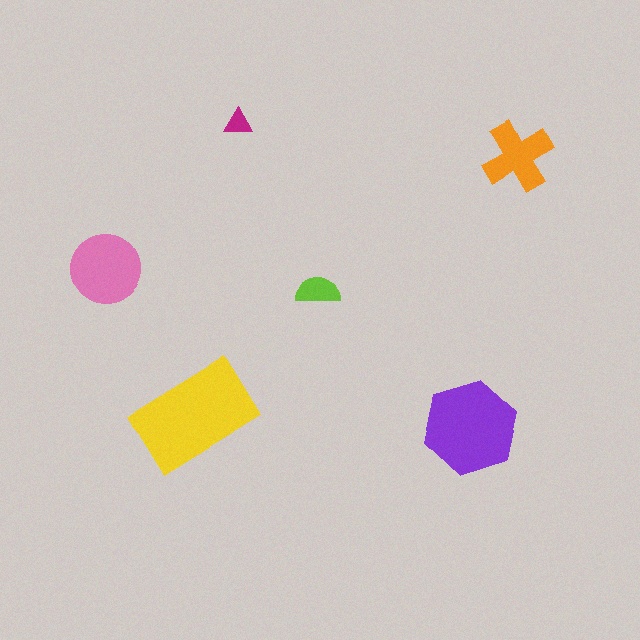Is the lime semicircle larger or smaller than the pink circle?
Smaller.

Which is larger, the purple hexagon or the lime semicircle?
The purple hexagon.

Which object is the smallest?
The magenta triangle.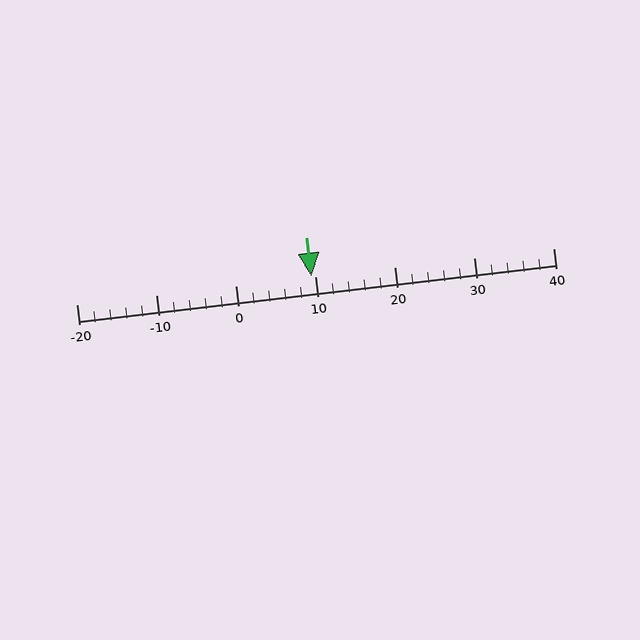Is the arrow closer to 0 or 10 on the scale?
The arrow is closer to 10.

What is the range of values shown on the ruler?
The ruler shows values from -20 to 40.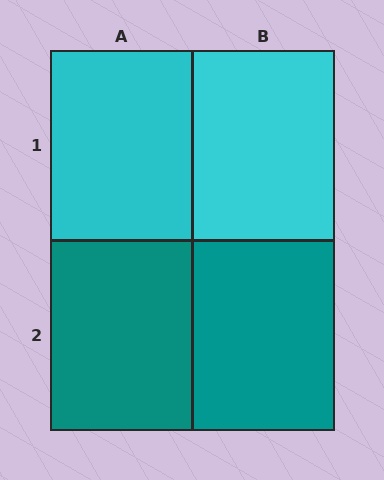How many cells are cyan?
2 cells are cyan.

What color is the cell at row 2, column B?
Teal.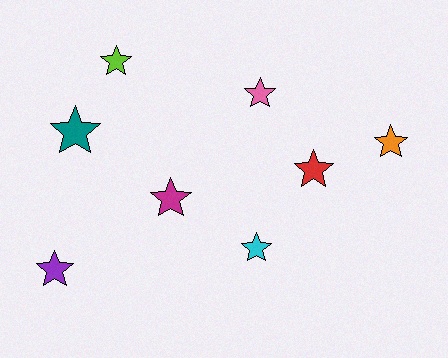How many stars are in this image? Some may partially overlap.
There are 8 stars.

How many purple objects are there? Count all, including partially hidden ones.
There is 1 purple object.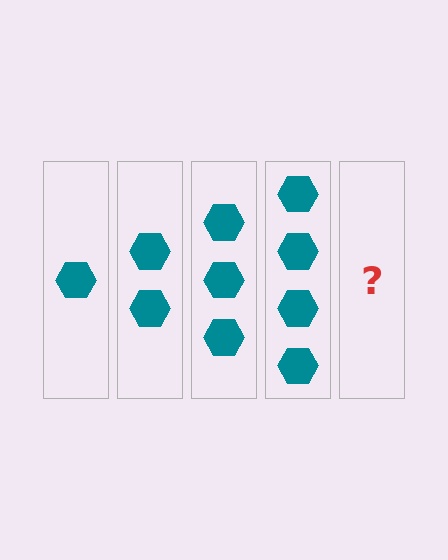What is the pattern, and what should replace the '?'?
The pattern is that each step adds one more hexagon. The '?' should be 5 hexagons.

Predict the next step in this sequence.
The next step is 5 hexagons.